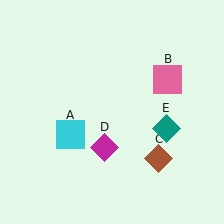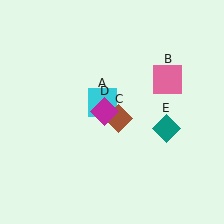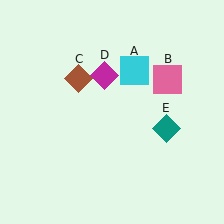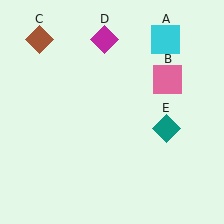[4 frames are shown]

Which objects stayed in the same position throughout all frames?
Pink square (object B) and teal diamond (object E) remained stationary.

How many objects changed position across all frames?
3 objects changed position: cyan square (object A), brown diamond (object C), magenta diamond (object D).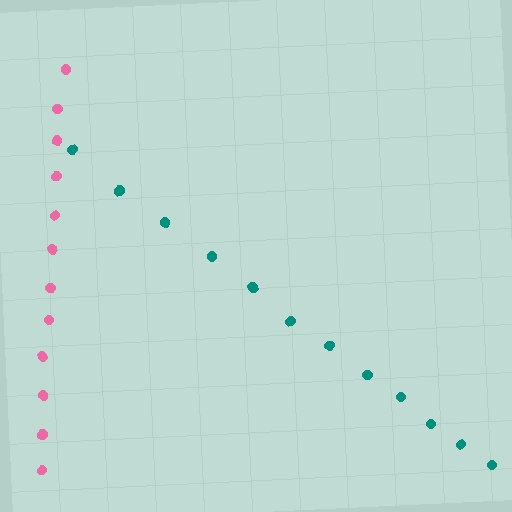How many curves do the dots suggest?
There are 2 distinct paths.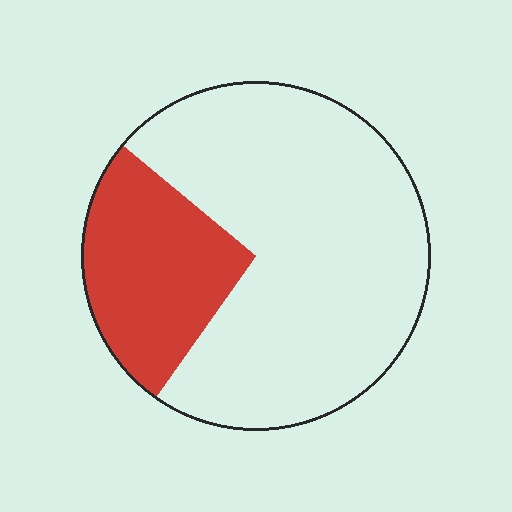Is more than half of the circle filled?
No.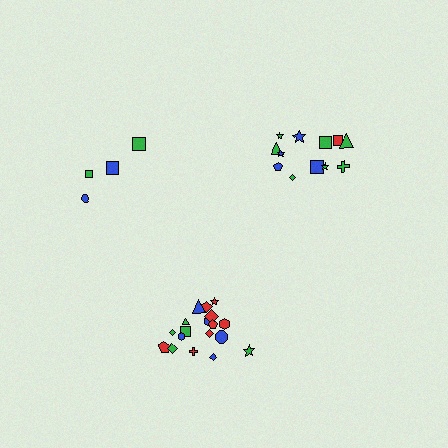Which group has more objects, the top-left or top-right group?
The top-right group.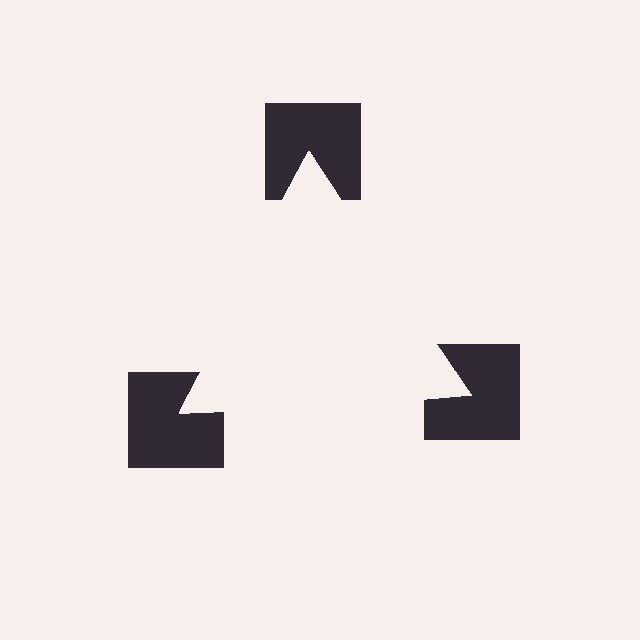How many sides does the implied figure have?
3 sides.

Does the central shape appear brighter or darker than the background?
It typically appears slightly brighter than the background, even though no actual brightness change is drawn.